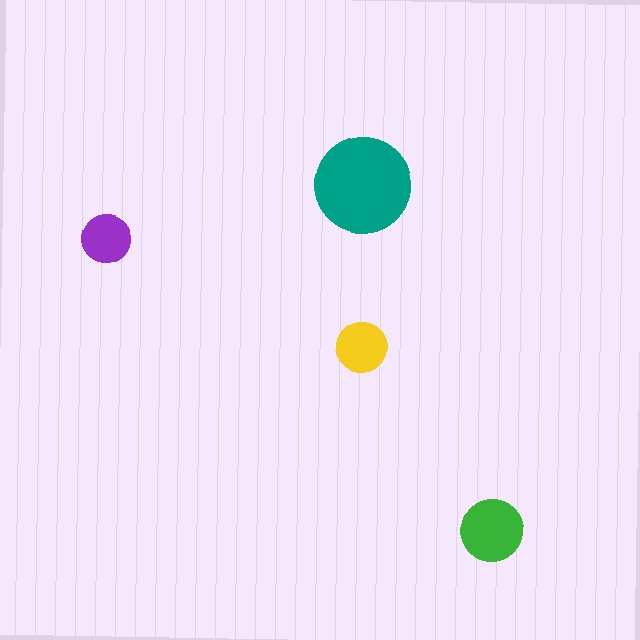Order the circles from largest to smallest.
the teal one, the green one, the yellow one, the purple one.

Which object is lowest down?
The green circle is bottommost.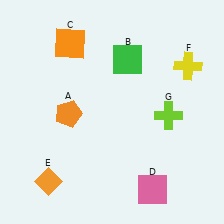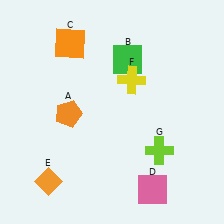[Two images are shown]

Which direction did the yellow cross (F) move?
The yellow cross (F) moved left.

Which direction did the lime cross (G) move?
The lime cross (G) moved down.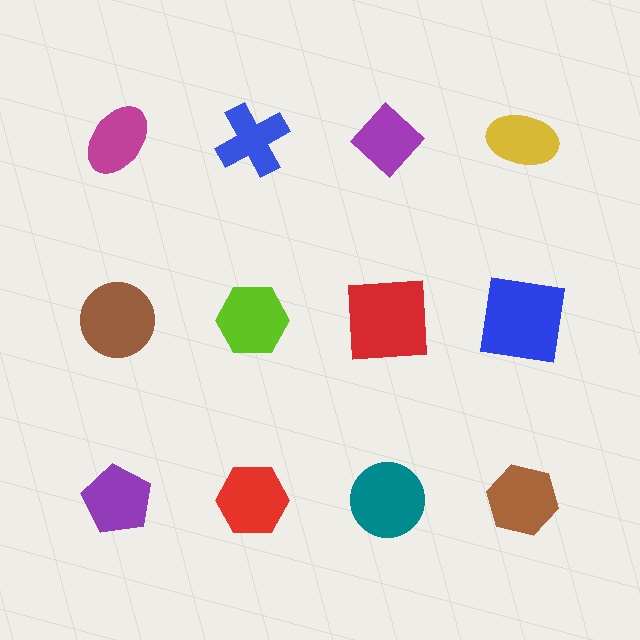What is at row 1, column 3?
A purple diamond.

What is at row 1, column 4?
A yellow ellipse.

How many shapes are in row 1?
4 shapes.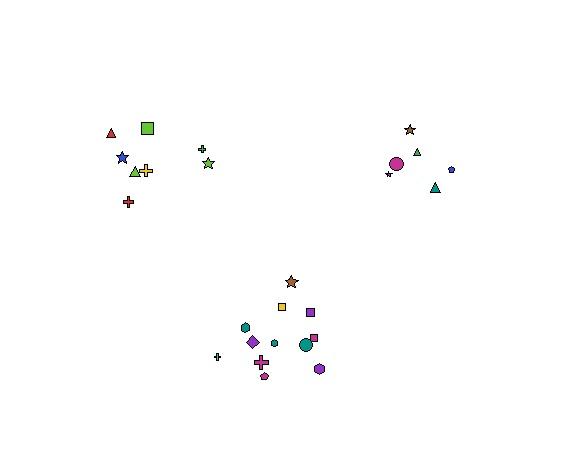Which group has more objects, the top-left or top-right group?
The top-left group.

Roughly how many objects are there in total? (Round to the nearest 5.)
Roughly 25 objects in total.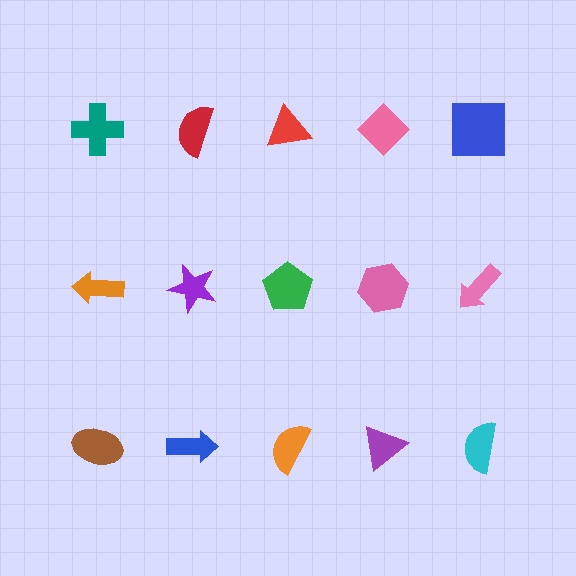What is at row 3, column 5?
A cyan semicircle.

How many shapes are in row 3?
5 shapes.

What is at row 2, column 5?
A pink arrow.